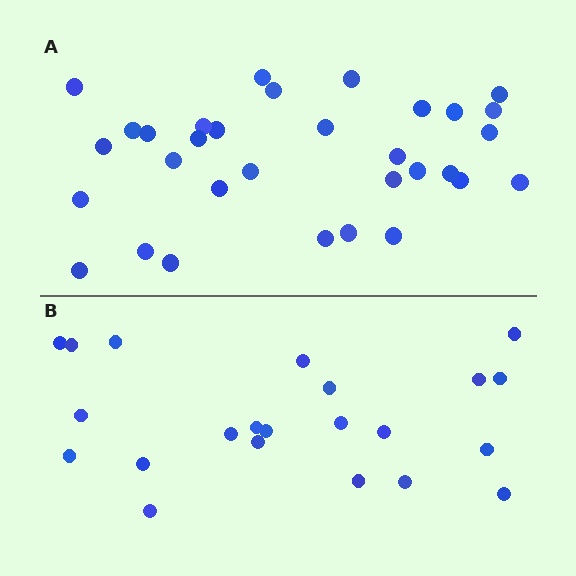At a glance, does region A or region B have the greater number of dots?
Region A (the top region) has more dots.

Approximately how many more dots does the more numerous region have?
Region A has roughly 10 or so more dots than region B.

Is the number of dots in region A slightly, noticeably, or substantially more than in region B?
Region A has substantially more. The ratio is roughly 1.5 to 1.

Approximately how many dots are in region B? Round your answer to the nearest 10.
About 20 dots. (The exact count is 22, which rounds to 20.)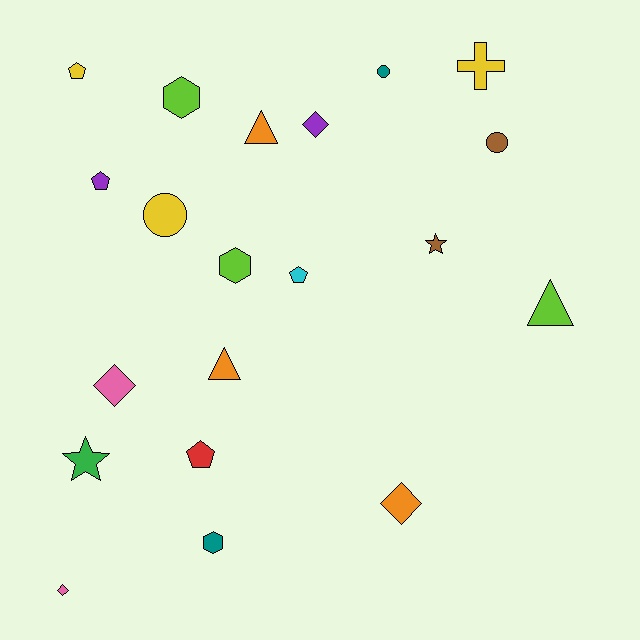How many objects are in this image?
There are 20 objects.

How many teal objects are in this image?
There are 2 teal objects.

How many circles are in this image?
There are 3 circles.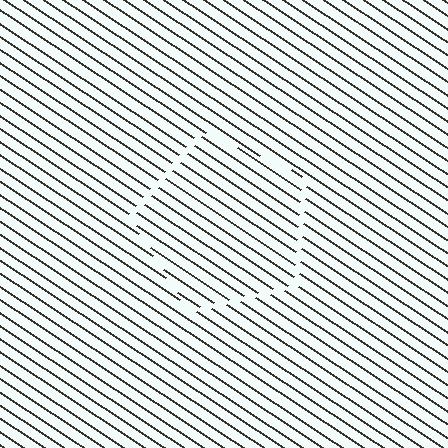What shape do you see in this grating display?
An illusory pentagon. The interior of the shape contains the same grating, shifted by half a period — the contour is defined by the phase discontinuity where line-ends from the inner and outer gratings abut.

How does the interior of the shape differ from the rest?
The interior of the shape contains the same grating, shifted by half a period — the contour is defined by the phase discontinuity where line-ends from the inner and outer gratings abut.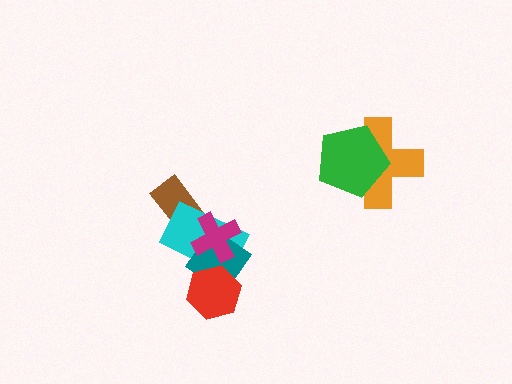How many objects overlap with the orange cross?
1 object overlaps with the orange cross.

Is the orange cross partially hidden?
Yes, it is partially covered by another shape.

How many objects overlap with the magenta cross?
2 objects overlap with the magenta cross.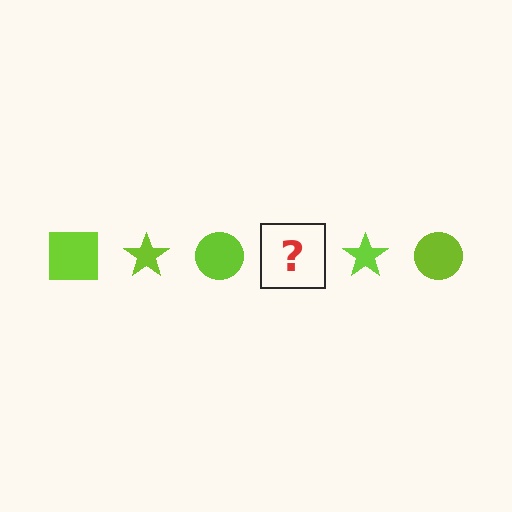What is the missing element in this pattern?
The missing element is a lime square.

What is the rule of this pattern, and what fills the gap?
The rule is that the pattern cycles through square, star, circle shapes in lime. The gap should be filled with a lime square.